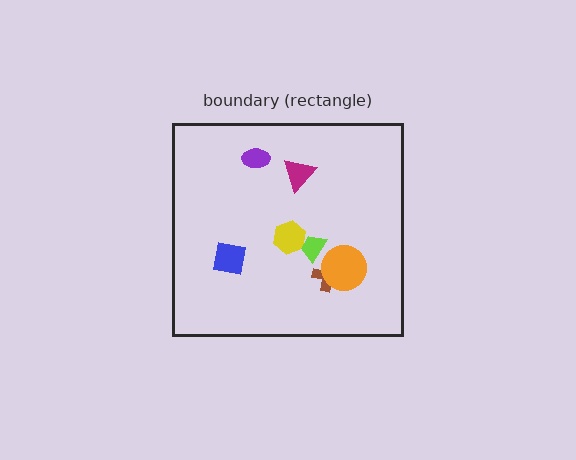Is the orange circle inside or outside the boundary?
Inside.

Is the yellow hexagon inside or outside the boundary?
Inside.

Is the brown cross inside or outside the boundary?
Inside.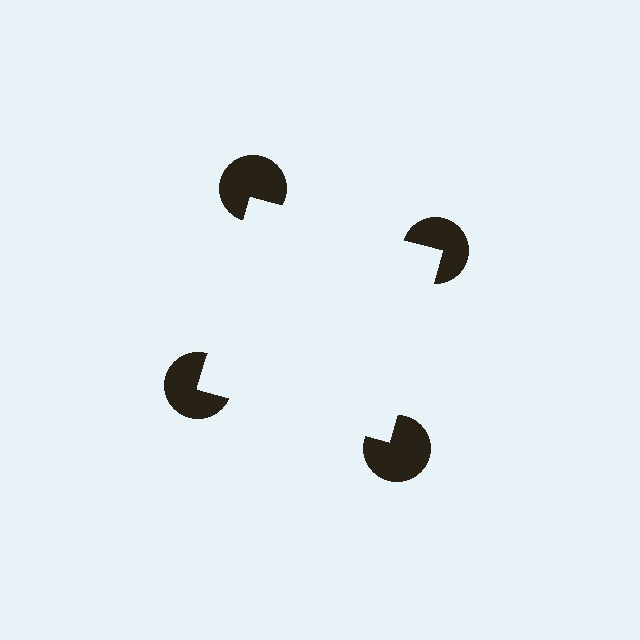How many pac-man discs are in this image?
There are 4 — one at each vertex of the illusory square.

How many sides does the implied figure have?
4 sides.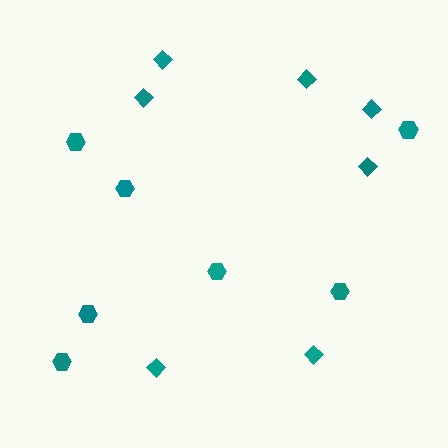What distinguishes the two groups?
There are 2 groups: one group of diamonds (7) and one group of hexagons (7).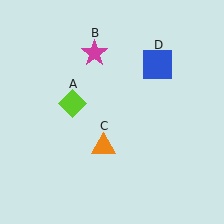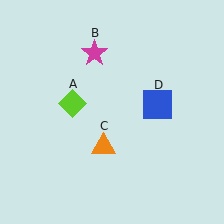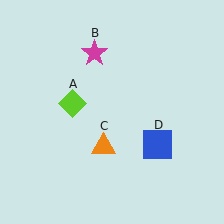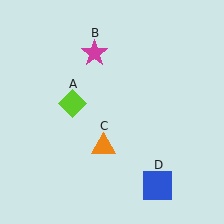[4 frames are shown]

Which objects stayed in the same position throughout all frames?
Lime diamond (object A) and magenta star (object B) and orange triangle (object C) remained stationary.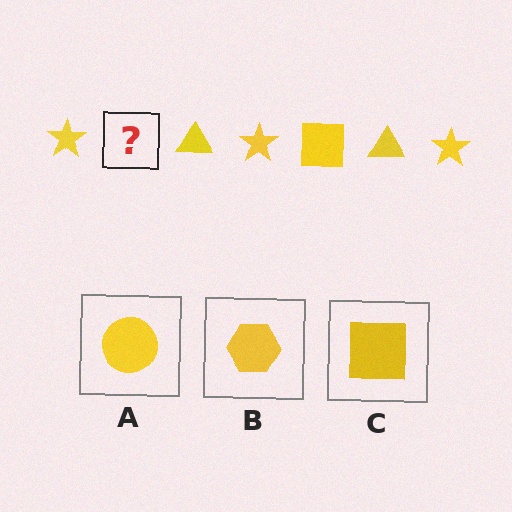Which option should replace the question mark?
Option C.